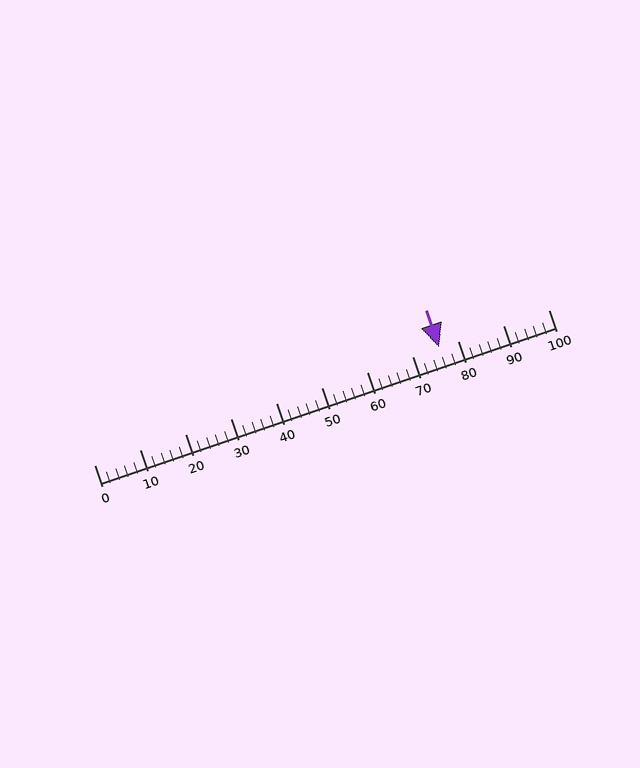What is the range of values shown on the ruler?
The ruler shows values from 0 to 100.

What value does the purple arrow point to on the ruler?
The purple arrow points to approximately 76.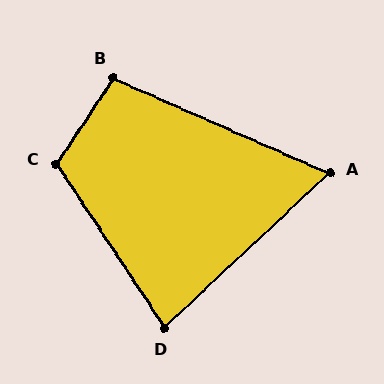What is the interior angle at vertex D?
Approximately 80 degrees (acute).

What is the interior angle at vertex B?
Approximately 100 degrees (obtuse).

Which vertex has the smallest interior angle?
A, at approximately 67 degrees.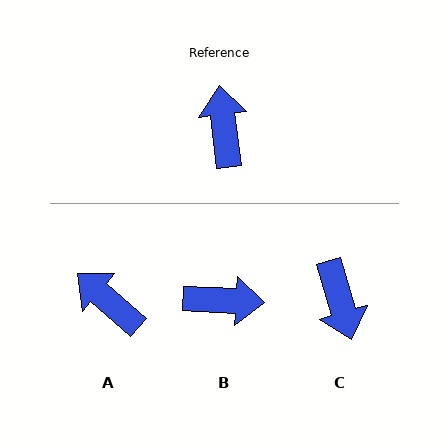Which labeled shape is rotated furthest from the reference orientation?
C, about 170 degrees away.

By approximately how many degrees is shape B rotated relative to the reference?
Approximately 100 degrees clockwise.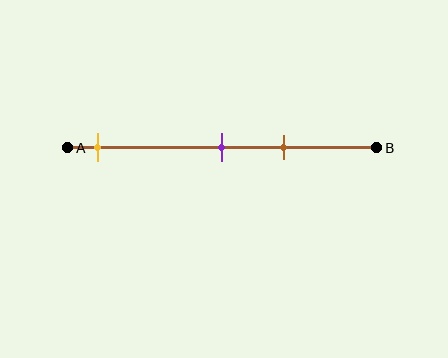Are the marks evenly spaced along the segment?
No, the marks are not evenly spaced.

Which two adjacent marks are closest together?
The purple and brown marks are the closest adjacent pair.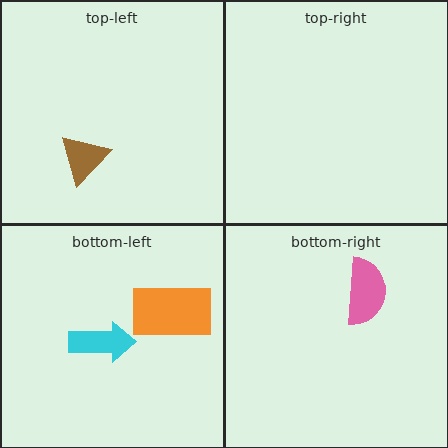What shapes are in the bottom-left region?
The cyan arrow, the orange rectangle.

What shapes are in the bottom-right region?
The pink semicircle.